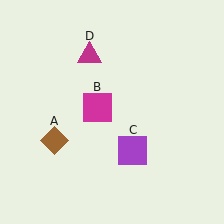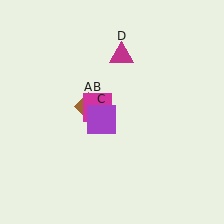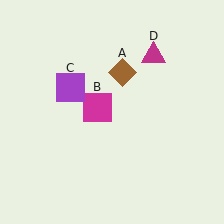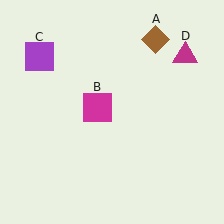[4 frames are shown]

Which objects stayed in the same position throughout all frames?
Magenta square (object B) remained stationary.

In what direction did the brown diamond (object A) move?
The brown diamond (object A) moved up and to the right.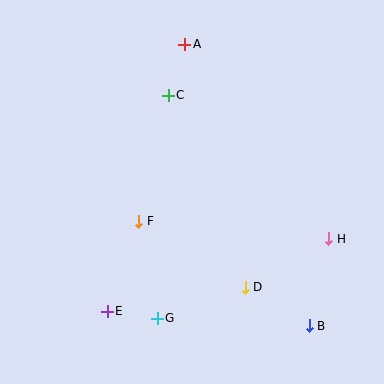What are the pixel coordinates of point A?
Point A is at (185, 44).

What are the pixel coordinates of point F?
Point F is at (139, 221).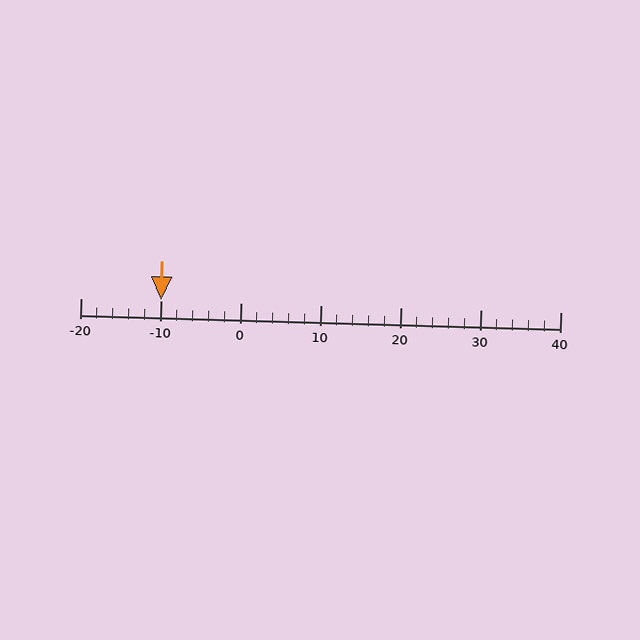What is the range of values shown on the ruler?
The ruler shows values from -20 to 40.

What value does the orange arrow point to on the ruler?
The orange arrow points to approximately -10.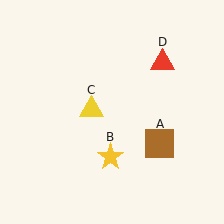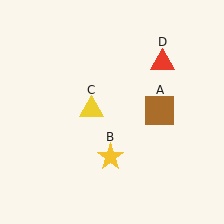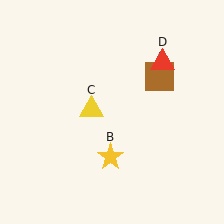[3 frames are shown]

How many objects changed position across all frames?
1 object changed position: brown square (object A).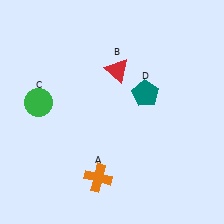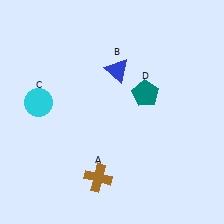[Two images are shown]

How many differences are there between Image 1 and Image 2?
There are 3 differences between the two images.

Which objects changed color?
A changed from orange to brown. B changed from red to blue. C changed from green to cyan.